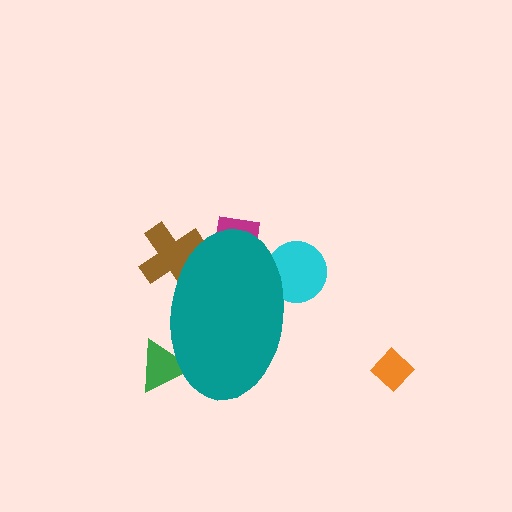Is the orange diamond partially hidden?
No, the orange diamond is fully visible.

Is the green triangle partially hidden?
Yes, the green triangle is partially hidden behind the teal ellipse.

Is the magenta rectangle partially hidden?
Yes, the magenta rectangle is partially hidden behind the teal ellipse.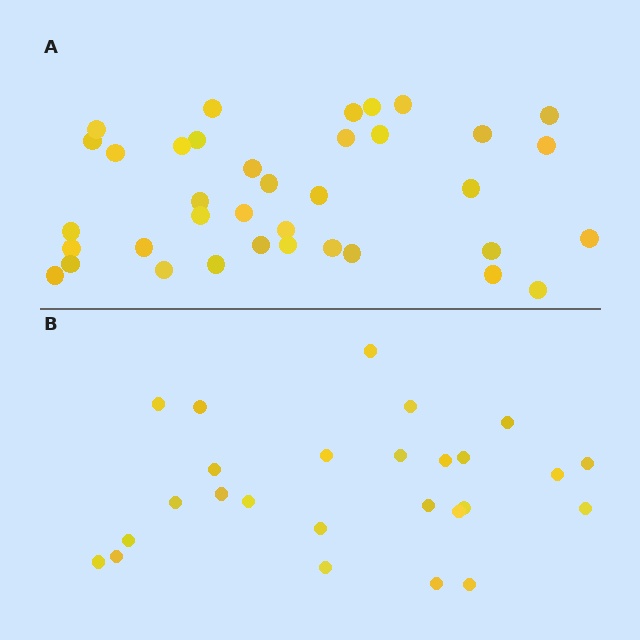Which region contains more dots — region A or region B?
Region A (the top region) has more dots.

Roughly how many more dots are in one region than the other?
Region A has roughly 12 or so more dots than region B.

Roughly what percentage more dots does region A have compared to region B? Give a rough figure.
About 40% more.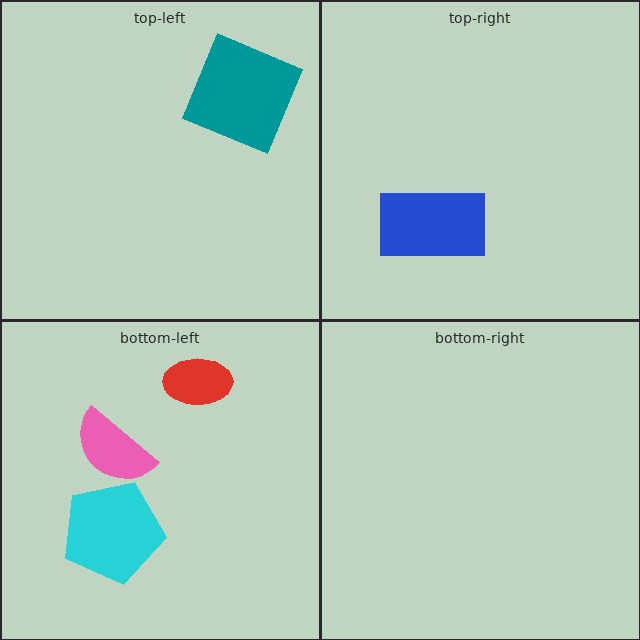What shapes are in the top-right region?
The blue rectangle.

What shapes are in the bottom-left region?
The red ellipse, the cyan pentagon, the pink semicircle.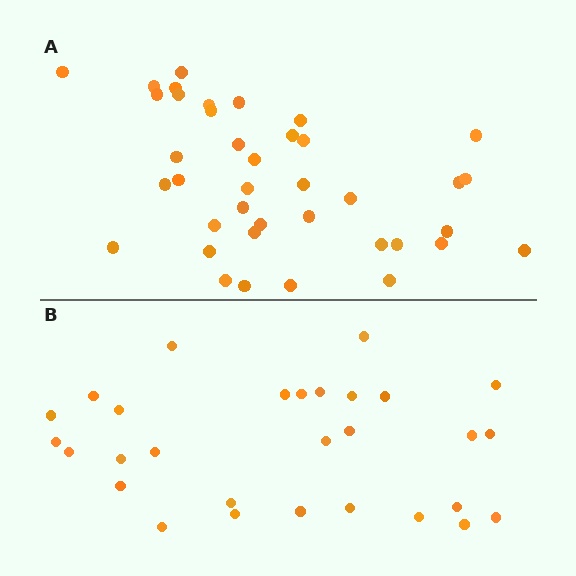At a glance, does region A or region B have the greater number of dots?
Region A (the top region) has more dots.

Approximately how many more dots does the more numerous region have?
Region A has roughly 10 or so more dots than region B.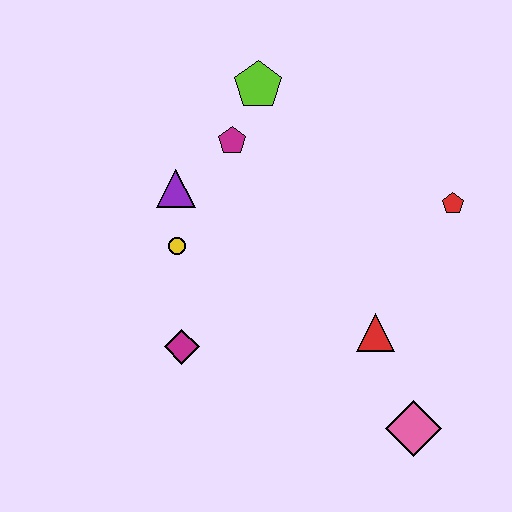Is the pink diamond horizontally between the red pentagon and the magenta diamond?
Yes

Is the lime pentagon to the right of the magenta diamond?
Yes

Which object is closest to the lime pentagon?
The magenta pentagon is closest to the lime pentagon.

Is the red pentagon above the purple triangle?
No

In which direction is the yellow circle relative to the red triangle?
The yellow circle is to the left of the red triangle.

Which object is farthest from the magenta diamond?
The red pentagon is farthest from the magenta diamond.